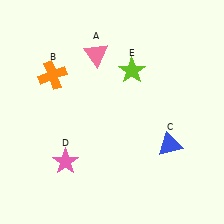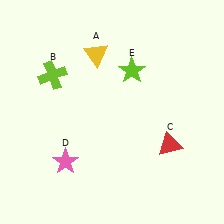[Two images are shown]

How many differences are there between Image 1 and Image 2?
There are 3 differences between the two images.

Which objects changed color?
A changed from pink to yellow. B changed from orange to lime. C changed from blue to red.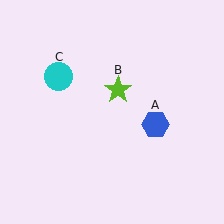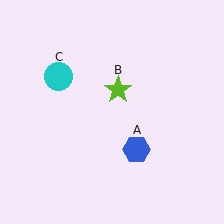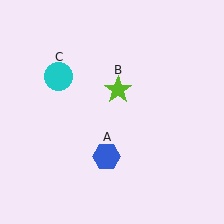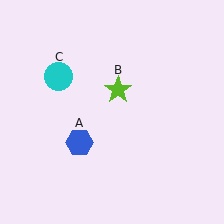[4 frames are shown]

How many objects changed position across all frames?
1 object changed position: blue hexagon (object A).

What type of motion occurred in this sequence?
The blue hexagon (object A) rotated clockwise around the center of the scene.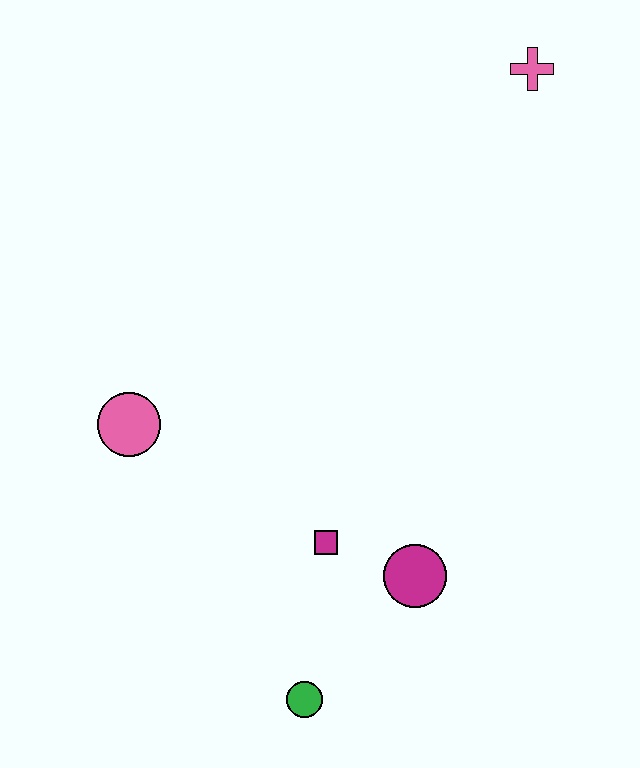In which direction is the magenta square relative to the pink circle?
The magenta square is to the right of the pink circle.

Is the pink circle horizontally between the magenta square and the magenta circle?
No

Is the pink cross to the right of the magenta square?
Yes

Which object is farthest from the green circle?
The pink cross is farthest from the green circle.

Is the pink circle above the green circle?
Yes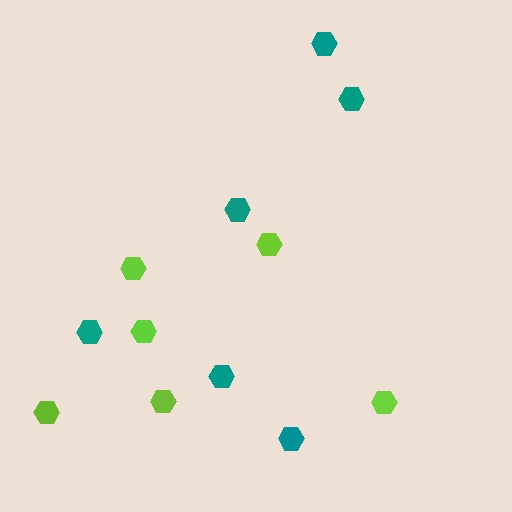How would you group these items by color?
There are 2 groups: one group of teal hexagons (6) and one group of lime hexagons (6).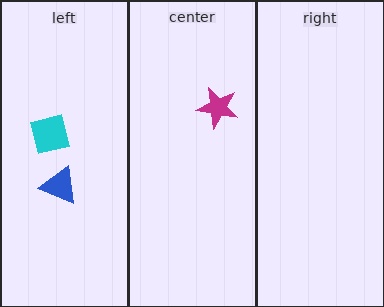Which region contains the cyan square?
The left region.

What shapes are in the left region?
The blue triangle, the cyan square.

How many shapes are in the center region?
1.